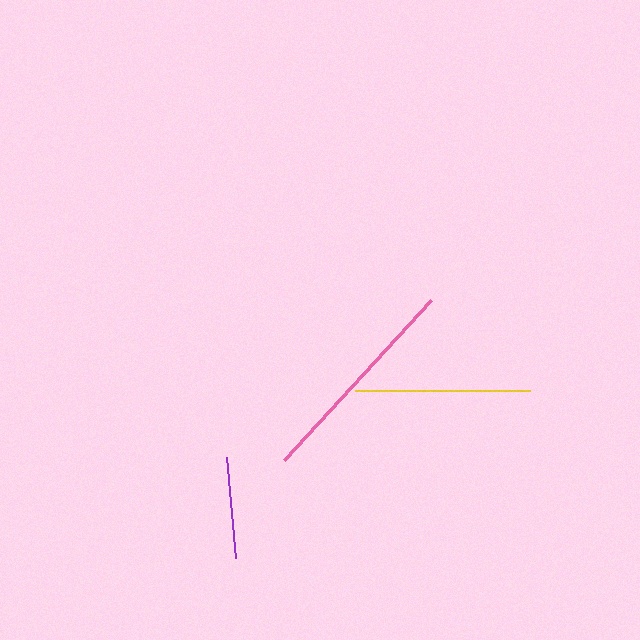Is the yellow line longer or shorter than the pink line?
The pink line is longer than the yellow line.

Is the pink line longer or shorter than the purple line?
The pink line is longer than the purple line.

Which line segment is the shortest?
The purple line is the shortest at approximately 101 pixels.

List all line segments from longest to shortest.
From longest to shortest: pink, yellow, purple.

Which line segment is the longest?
The pink line is the longest at approximately 217 pixels.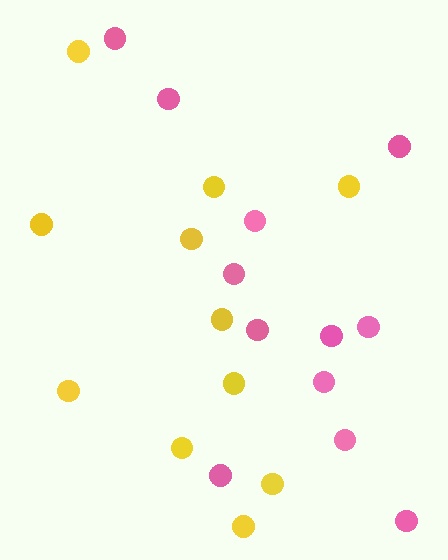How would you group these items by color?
There are 2 groups: one group of pink circles (12) and one group of yellow circles (11).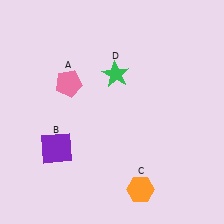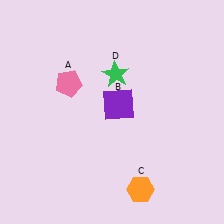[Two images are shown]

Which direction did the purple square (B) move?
The purple square (B) moved right.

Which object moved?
The purple square (B) moved right.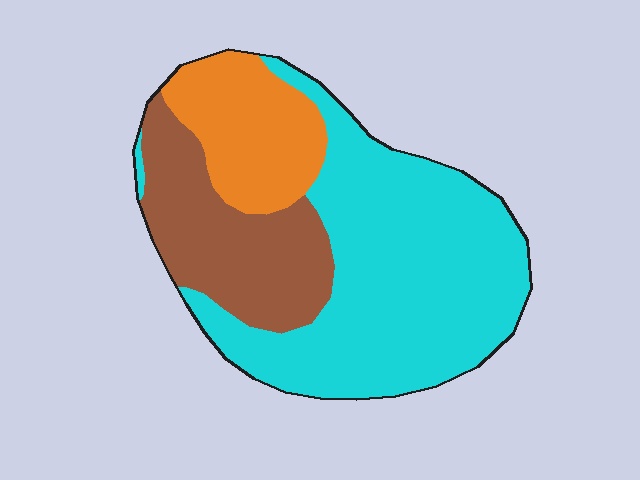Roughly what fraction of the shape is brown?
Brown takes up about one quarter (1/4) of the shape.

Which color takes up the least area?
Orange, at roughly 20%.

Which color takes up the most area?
Cyan, at roughly 55%.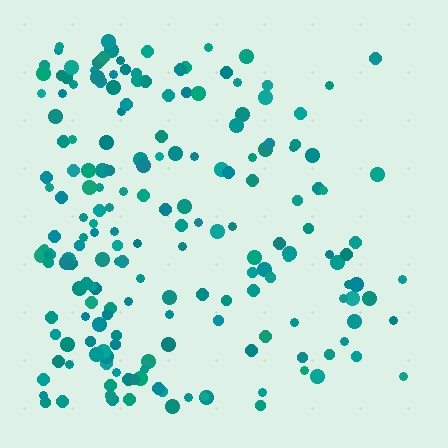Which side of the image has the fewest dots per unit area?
The right.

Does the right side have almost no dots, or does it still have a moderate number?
Still a moderate number, just noticeably fewer than the left.